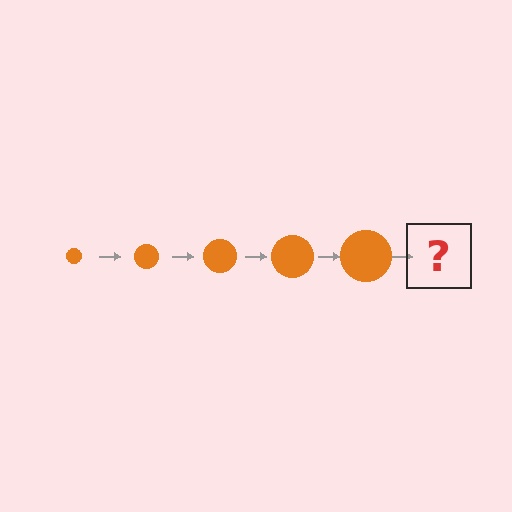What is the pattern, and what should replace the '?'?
The pattern is that the circle gets progressively larger each step. The '?' should be an orange circle, larger than the previous one.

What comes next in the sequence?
The next element should be an orange circle, larger than the previous one.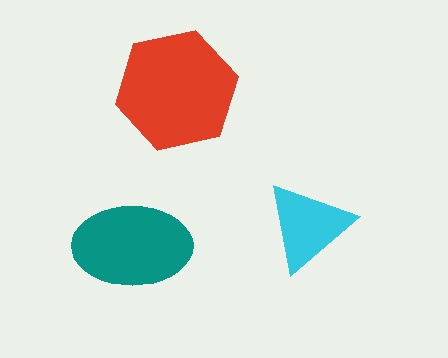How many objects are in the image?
There are 3 objects in the image.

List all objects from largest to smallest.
The red hexagon, the teal ellipse, the cyan triangle.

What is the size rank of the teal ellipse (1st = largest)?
2nd.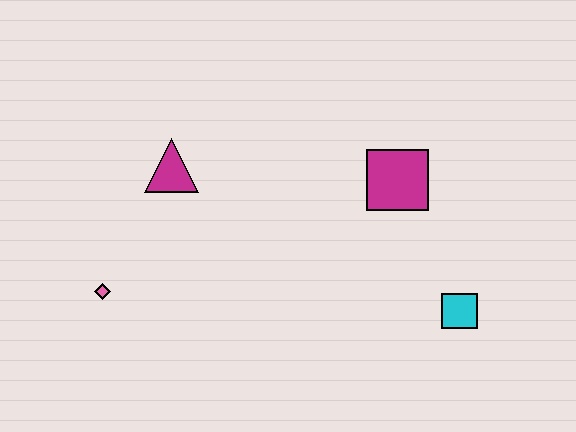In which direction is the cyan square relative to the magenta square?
The cyan square is below the magenta square.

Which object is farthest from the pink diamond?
The cyan square is farthest from the pink diamond.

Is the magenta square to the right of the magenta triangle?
Yes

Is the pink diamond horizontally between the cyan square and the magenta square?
No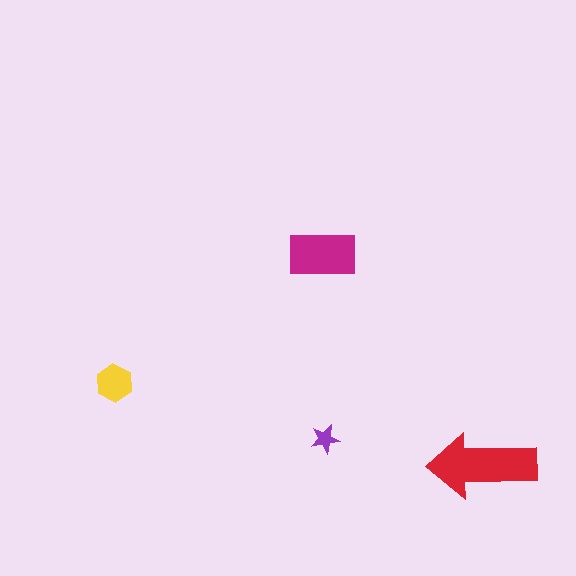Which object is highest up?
The magenta rectangle is topmost.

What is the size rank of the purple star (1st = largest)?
4th.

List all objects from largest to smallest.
The red arrow, the magenta rectangle, the yellow hexagon, the purple star.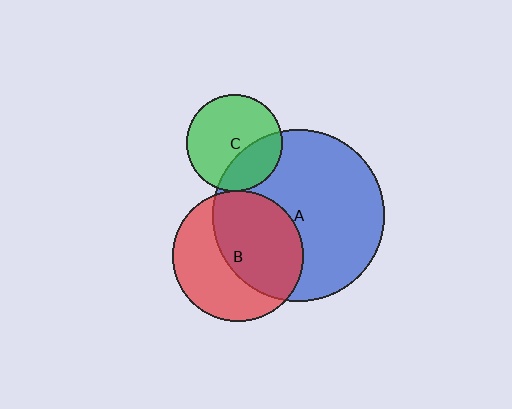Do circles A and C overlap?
Yes.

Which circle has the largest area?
Circle A (blue).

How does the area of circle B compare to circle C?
Approximately 1.8 times.